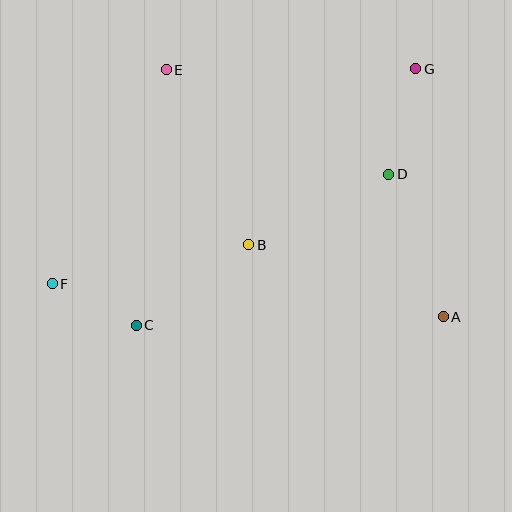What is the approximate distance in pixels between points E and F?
The distance between E and F is approximately 243 pixels.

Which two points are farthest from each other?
Points F and G are farthest from each other.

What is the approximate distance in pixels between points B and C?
The distance between B and C is approximately 138 pixels.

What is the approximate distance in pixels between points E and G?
The distance between E and G is approximately 249 pixels.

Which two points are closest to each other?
Points C and F are closest to each other.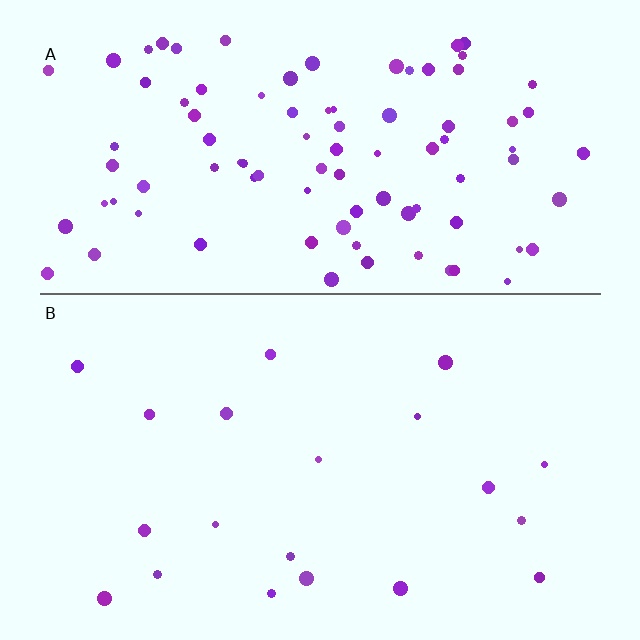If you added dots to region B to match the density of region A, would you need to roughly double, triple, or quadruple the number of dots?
Approximately quadruple.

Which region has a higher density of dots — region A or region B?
A (the top).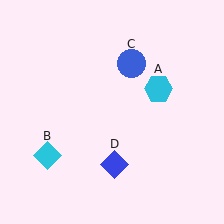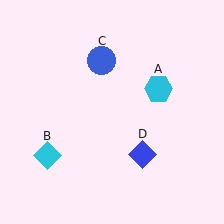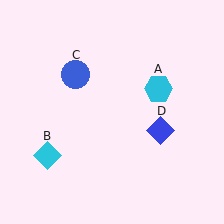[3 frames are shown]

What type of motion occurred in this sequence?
The blue circle (object C), blue diamond (object D) rotated counterclockwise around the center of the scene.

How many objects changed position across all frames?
2 objects changed position: blue circle (object C), blue diamond (object D).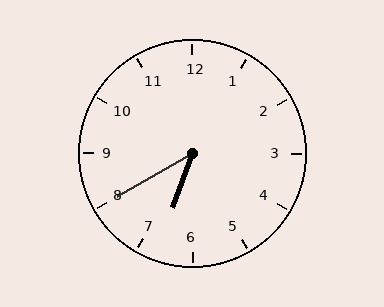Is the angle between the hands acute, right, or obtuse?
It is acute.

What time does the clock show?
6:40.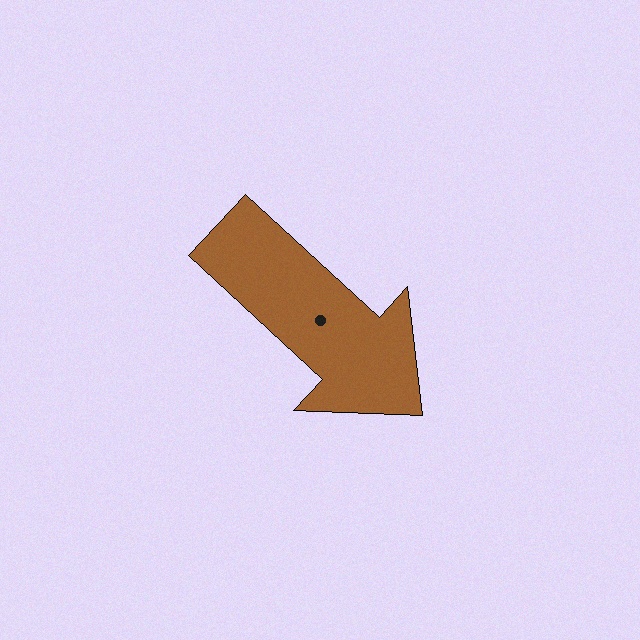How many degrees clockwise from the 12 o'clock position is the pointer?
Approximately 133 degrees.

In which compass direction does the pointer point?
Southeast.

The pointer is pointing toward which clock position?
Roughly 4 o'clock.